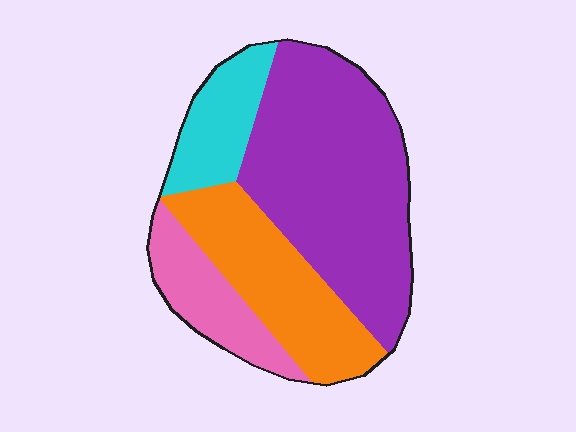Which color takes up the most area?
Purple, at roughly 50%.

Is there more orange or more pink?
Orange.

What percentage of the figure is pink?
Pink covers about 15% of the figure.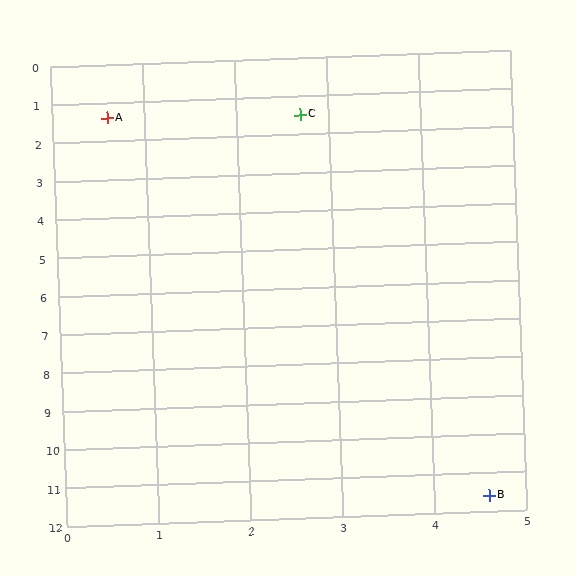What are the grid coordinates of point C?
Point C is at approximately (2.7, 1.5).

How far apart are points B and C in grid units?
Points B and C are about 10.3 grid units apart.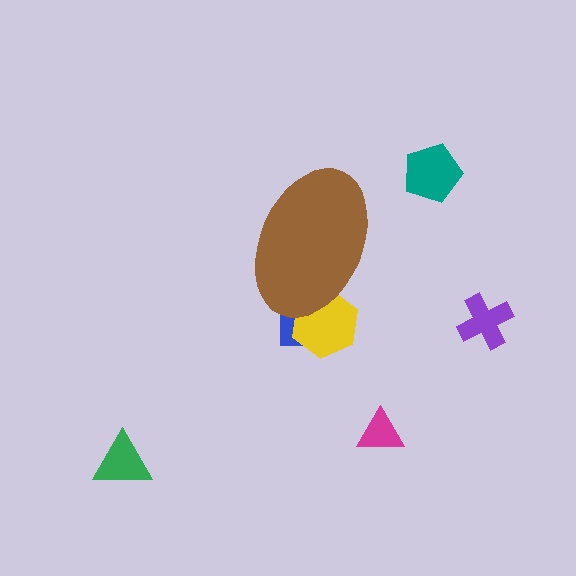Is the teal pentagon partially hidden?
No, the teal pentagon is fully visible.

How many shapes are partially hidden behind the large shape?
2 shapes are partially hidden.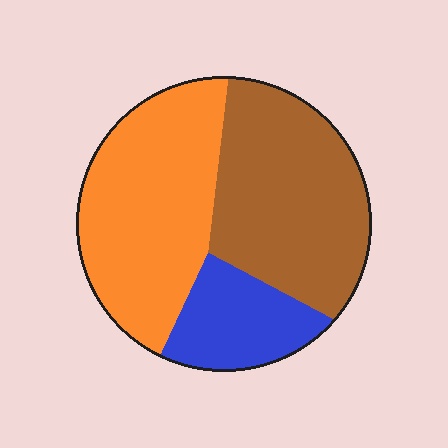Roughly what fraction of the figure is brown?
Brown takes up about two fifths (2/5) of the figure.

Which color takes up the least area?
Blue, at roughly 20%.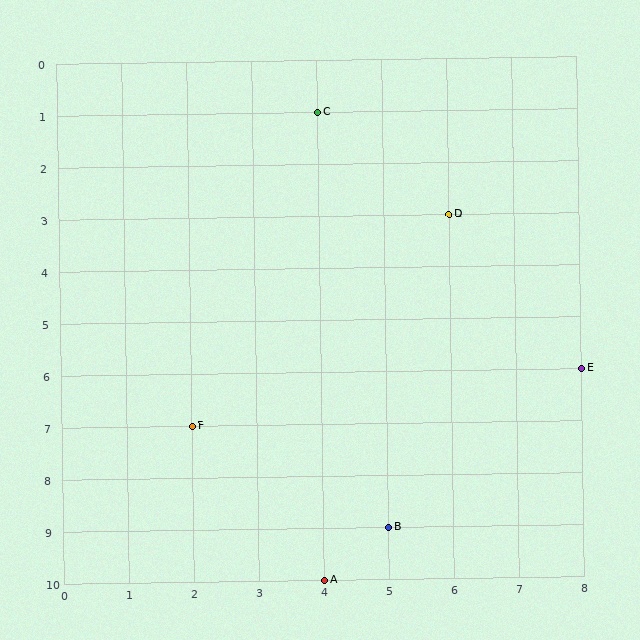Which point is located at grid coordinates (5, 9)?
Point B is at (5, 9).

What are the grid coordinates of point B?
Point B is at grid coordinates (5, 9).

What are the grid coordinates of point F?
Point F is at grid coordinates (2, 7).